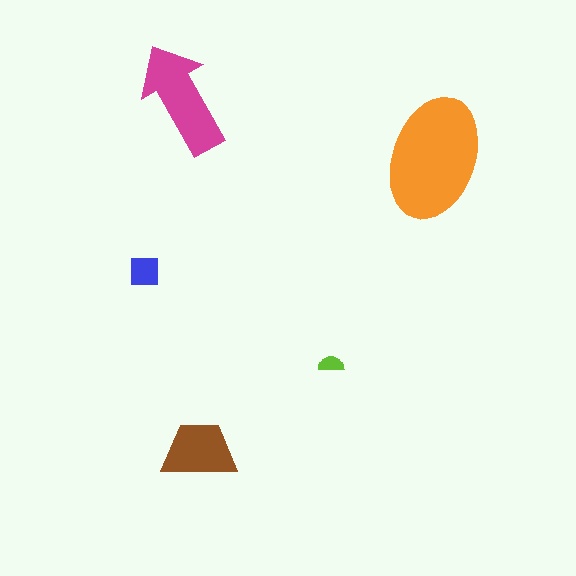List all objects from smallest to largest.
The lime semicircle, the blue square, the brown trapezoid, the magenta arrow, the orange ellipse.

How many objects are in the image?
There are 5 objects in the image.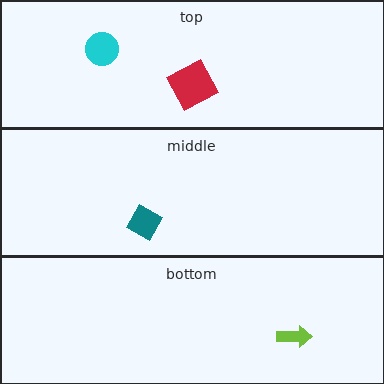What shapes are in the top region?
The cyan circle, the red square.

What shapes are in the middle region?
The teal diamond.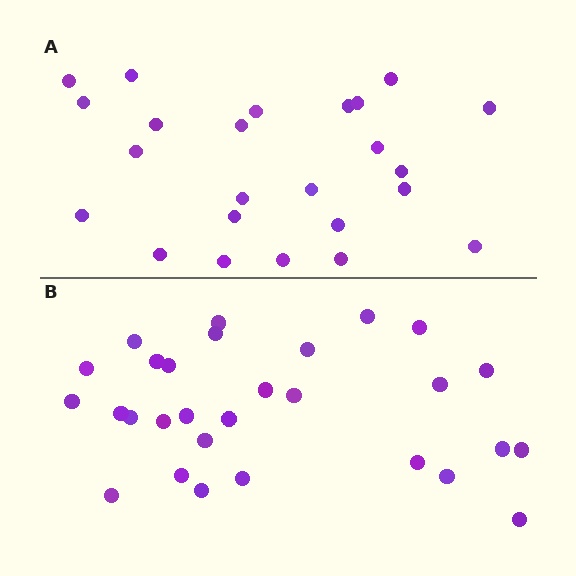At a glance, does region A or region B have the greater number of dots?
Region B (the bottom region) has more dots.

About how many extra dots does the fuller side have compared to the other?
Region B has about 5 more dots than region A.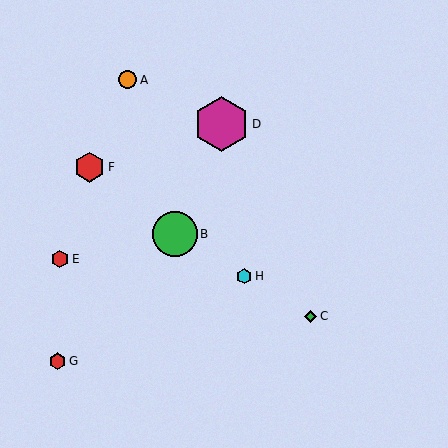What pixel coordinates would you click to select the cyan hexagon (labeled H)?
Click at (244, 276) to select the cyan hexagon H.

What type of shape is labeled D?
Shape D is a magenta hexagon.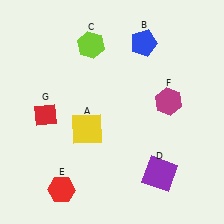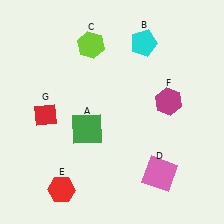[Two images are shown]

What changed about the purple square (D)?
In Image 1, D is purple. In Image 2, it changed to pink.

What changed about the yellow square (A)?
In Image 1, A is yellow. In Image 2, it changed to green.